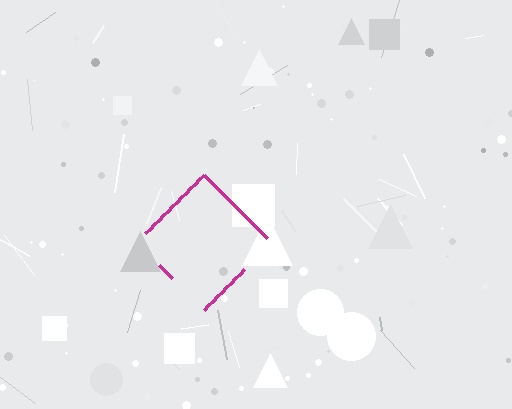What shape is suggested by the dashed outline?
The dashed outline suggests a diamond.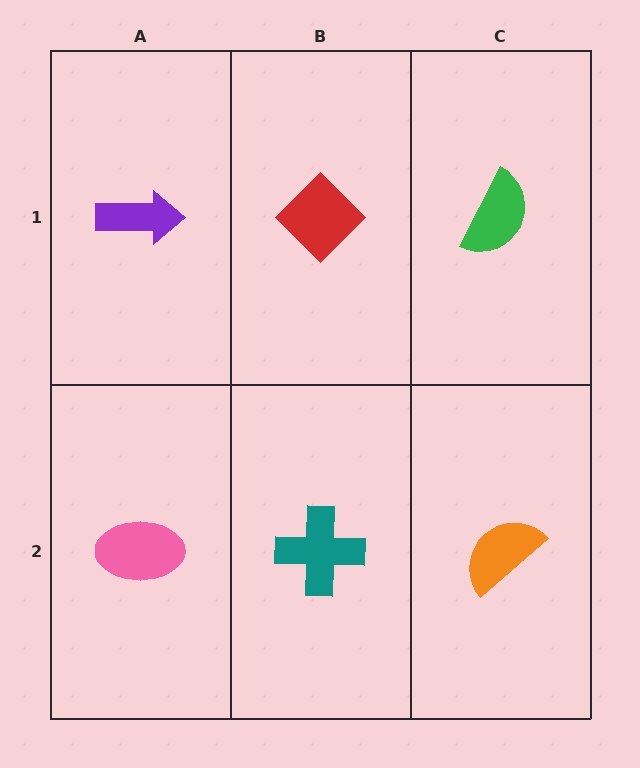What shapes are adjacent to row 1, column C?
An orange semicircle (row 2, column C), a red diamond (row 1, column B).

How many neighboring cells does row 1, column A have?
2.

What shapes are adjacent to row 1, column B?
A teal cross (row 2, column B), a purple arrow (row 1, column A), a green semicircle (row 1, column C).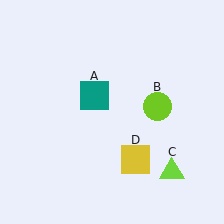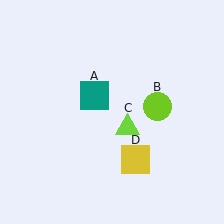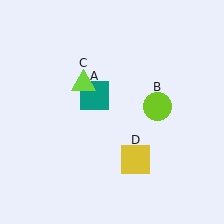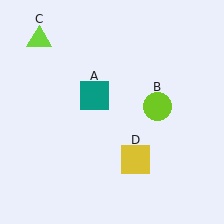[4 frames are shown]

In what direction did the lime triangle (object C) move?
The lime triangle (object C) moved up and to the left.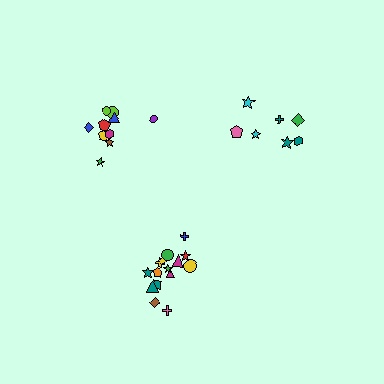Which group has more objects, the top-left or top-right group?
The top-left group.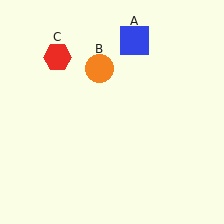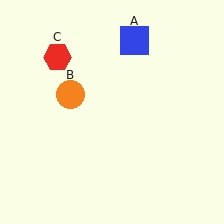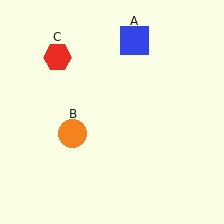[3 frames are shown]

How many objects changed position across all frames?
1 object changed position: orange circle (object B).